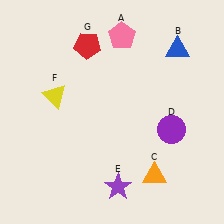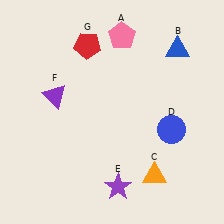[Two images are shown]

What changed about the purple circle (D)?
In Image 1, D is purple. In Image 2, it changed to blue.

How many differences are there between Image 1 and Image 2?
There are 2 differences between the two images.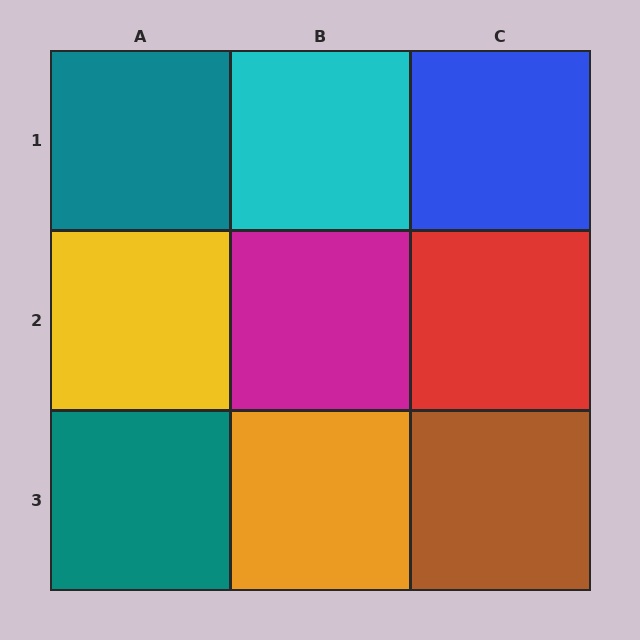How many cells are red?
1 cell is red.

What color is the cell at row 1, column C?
Blue.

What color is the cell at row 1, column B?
Cyan.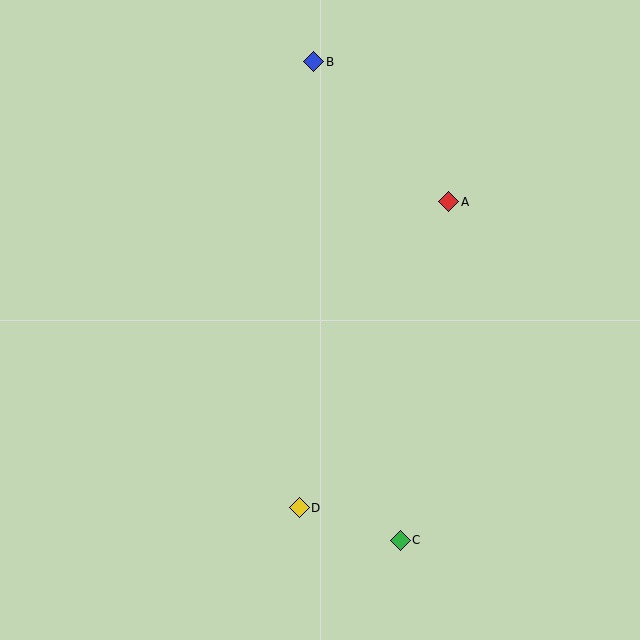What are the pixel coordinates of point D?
Point D is at (299, 508).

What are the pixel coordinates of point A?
Point A is at (449, 202).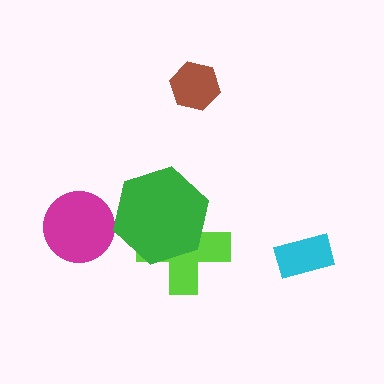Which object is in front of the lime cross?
The green hexagon is in front of the lime cross.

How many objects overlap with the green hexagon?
1 object overlaps with the green hexagon.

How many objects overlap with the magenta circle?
0 objects overlap with the magenta circle.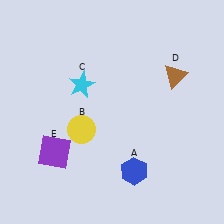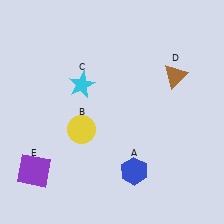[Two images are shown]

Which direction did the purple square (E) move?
The purple square (E) moved left.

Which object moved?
The purple square (E) moved left.